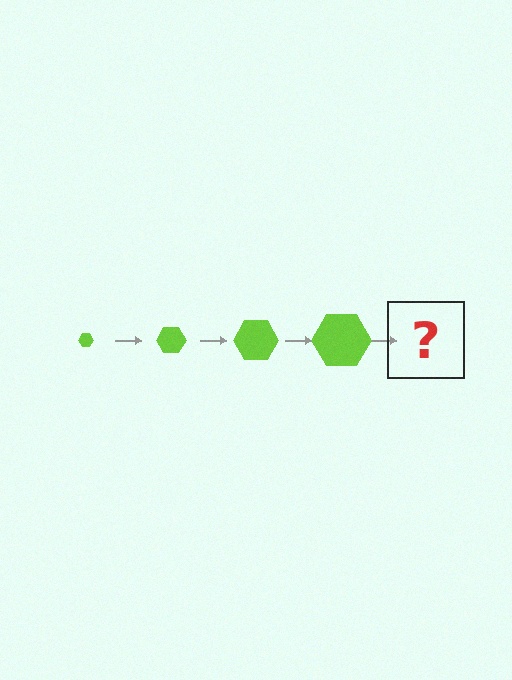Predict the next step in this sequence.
The next step is a lime hexagon, larger than the previous one.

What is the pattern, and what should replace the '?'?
The pattern is that the hexagon gets progressively larger each step. The '?' should be a lime hexagon, larger than the previous one.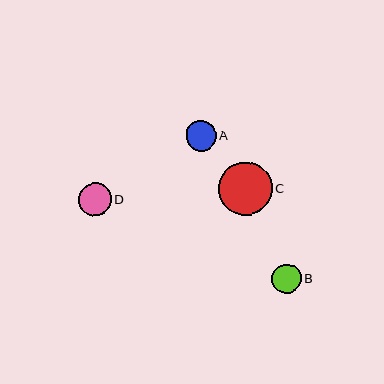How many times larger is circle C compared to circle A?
Circle C is approximately 1.8 times the size of circle A.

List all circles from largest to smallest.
From largest to smallest: C, D, A, B.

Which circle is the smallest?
Circle B is the smallest with a size of approximately 30 pixels.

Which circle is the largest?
Circle C is the largest with a size of approximately 53 pixels.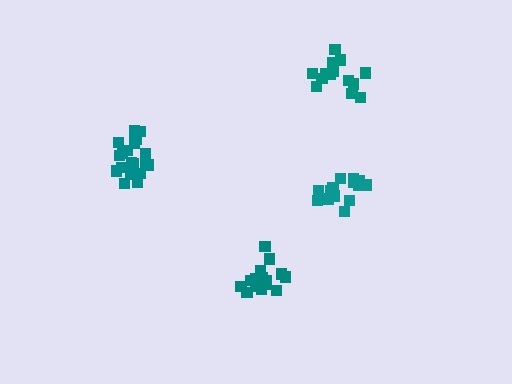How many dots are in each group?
Group 1: 20 dots, Group 2: 14 dots, Group 3: 14 dots, Group 4: 16 dots (64 total).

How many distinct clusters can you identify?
There are 4 distinct clusters.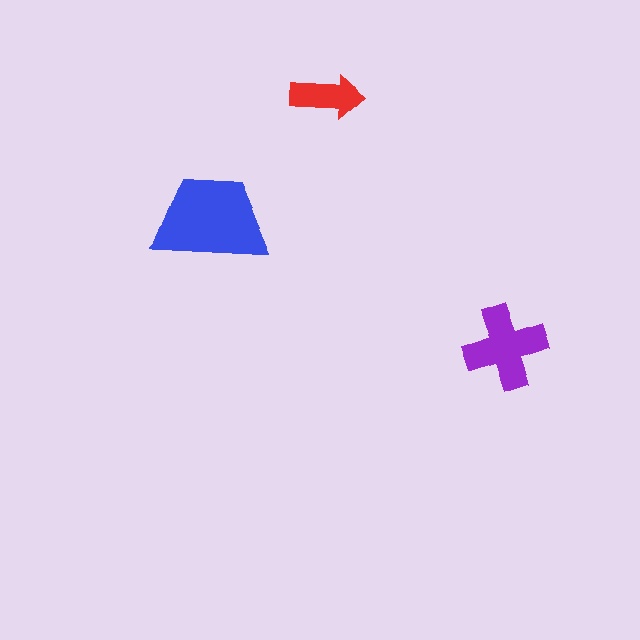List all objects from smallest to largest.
The red arrow, the purple cross, the blue trapezoid.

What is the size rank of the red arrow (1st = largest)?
3rd.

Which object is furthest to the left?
The blue trapezoid is leftmost.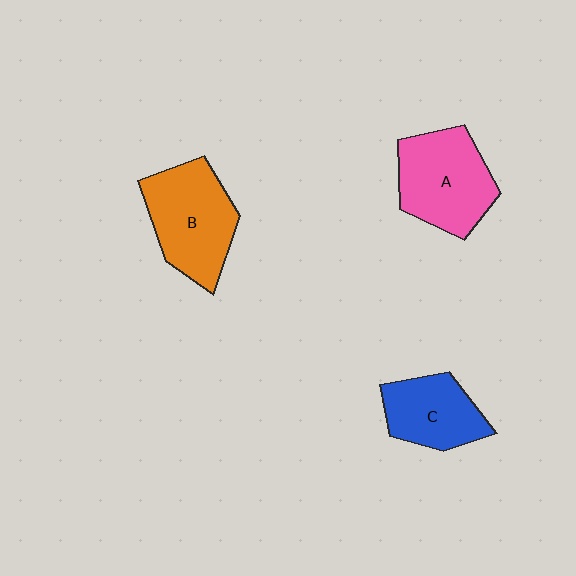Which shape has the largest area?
Shape B (orange).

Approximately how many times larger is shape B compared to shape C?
Approximately 1.4 times.